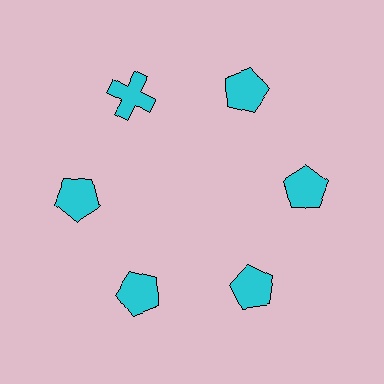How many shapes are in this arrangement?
There are 6 shapes arranged in a ring pattern.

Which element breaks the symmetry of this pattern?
The cyan cross at roughly the 11 o'clock position breaks the symmetry. All other shapes are cyan pentagons.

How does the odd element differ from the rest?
It has a different shape: cross instead of pentagon.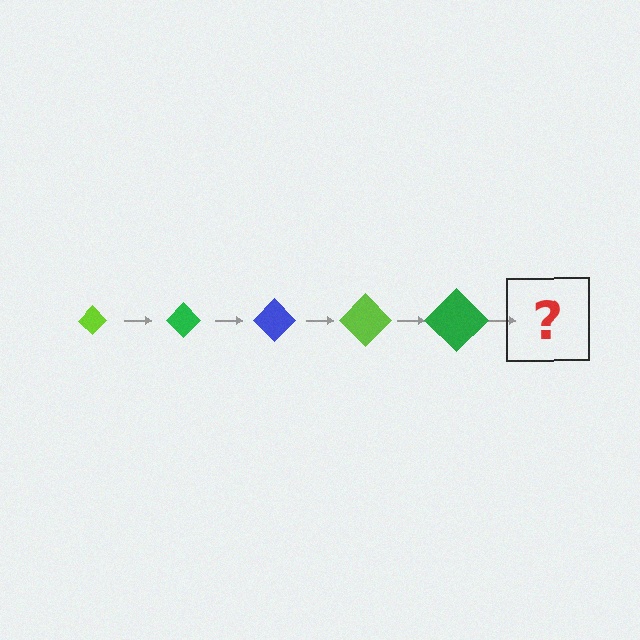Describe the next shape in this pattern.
It should be a blue diamond, larger than the previous one.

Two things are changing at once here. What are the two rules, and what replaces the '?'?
The two rules are that the diamond grows larger each step and the color cycles through lime, green, and blue. The '?' should be a blue diamond, larger than the previous one.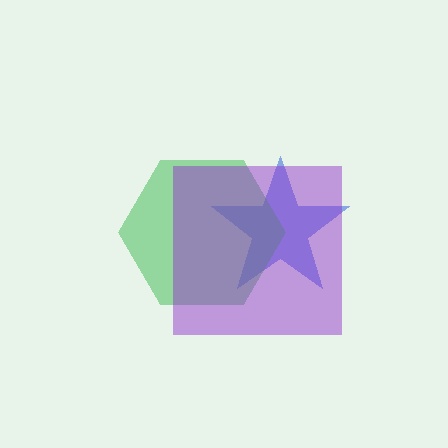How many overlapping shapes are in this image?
There are 3 overlapping shapes in the image.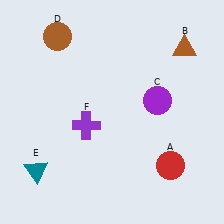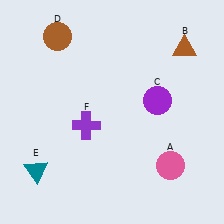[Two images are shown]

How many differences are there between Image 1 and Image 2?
There is 1 difference between the two images.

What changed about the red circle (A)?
In Image 1, A is red. In Image 2, it changed to pink.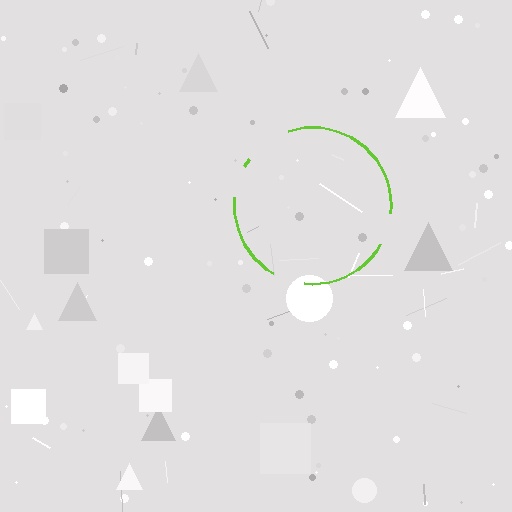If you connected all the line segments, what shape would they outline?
They would outline a circle.